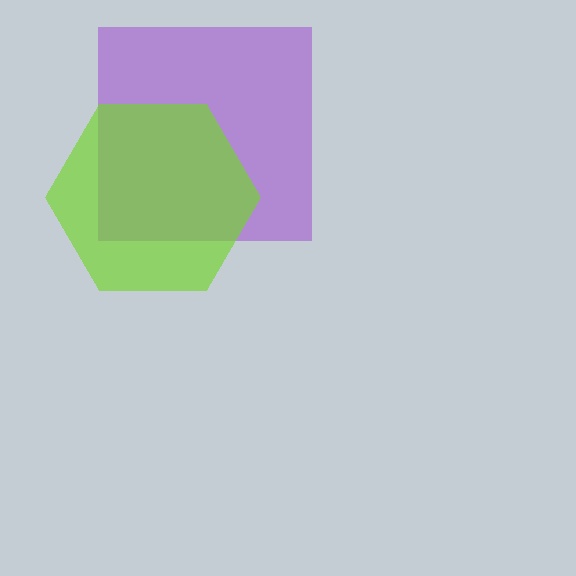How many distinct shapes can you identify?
There are 2 distinct shapes: a purple square, a lime hexagon.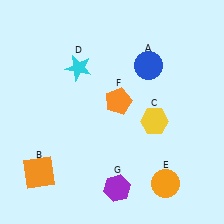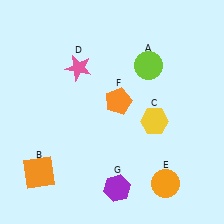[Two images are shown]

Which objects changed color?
A changed from blue to lime. D changed from cyan to pink.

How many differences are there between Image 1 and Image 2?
There are 2 differences between the two images.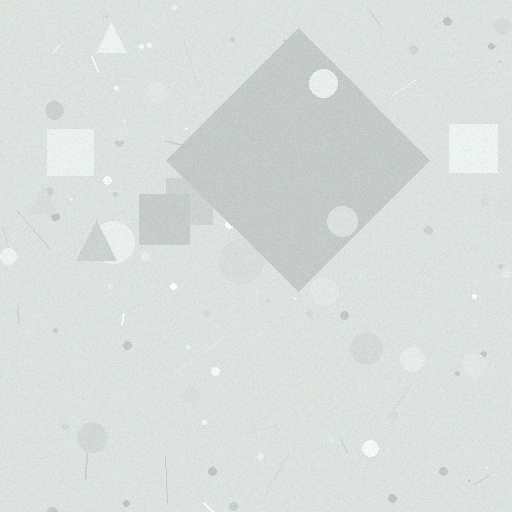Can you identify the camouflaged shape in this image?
The camouflaged shape is a diamond.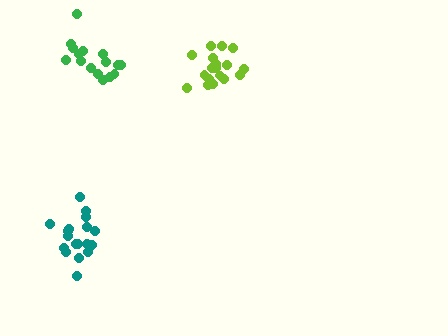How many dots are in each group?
Group 1: 18 dots, Group 2: 16 dots, Group 3: 18 dots (52 total).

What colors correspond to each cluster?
The clusters are colored: teal, green, lime.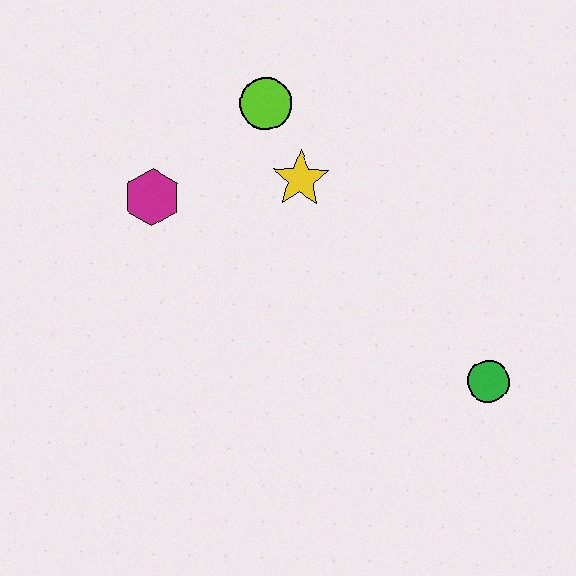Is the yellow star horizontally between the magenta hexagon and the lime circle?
No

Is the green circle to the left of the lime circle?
No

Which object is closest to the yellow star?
The lime circle is closest to the yellow star.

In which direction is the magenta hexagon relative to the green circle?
The magenta hexagon is to the left of the green circle.